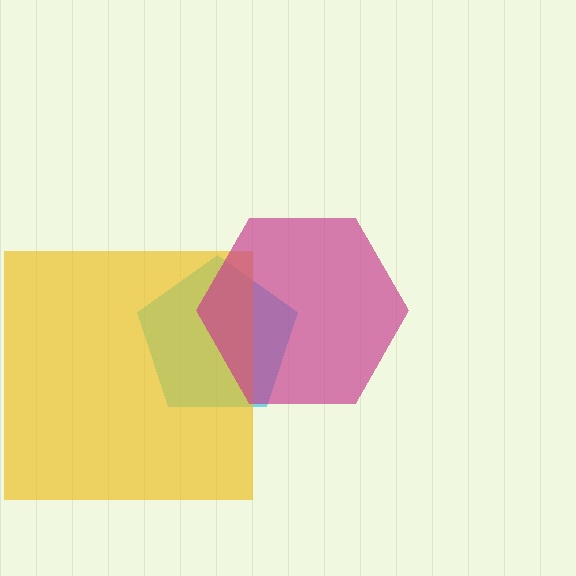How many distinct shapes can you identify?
There are 3 distinct shapes: a cyan pentagon, a yellow square, a magenta hexagon.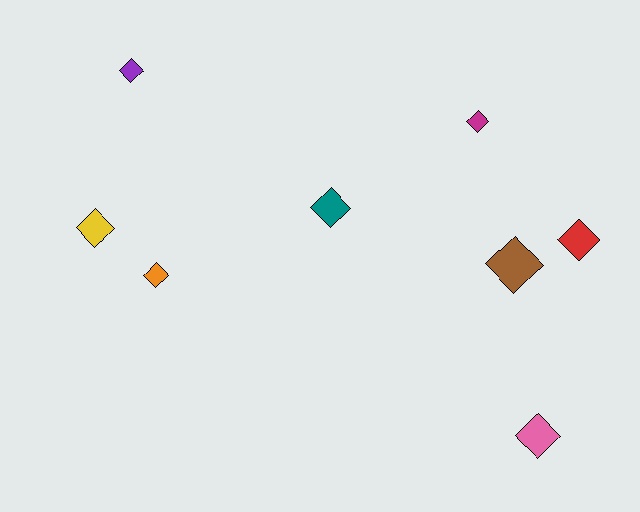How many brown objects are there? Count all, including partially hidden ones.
There is 1 brown object.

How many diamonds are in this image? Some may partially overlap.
There are 8 diamonds.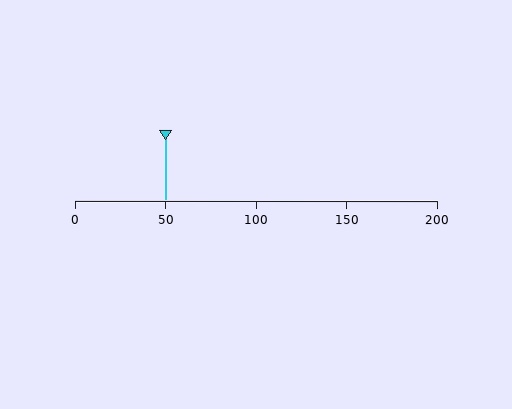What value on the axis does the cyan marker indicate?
The marker indicates approximately 50.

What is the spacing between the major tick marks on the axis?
The major ticks are spaced 50 apart.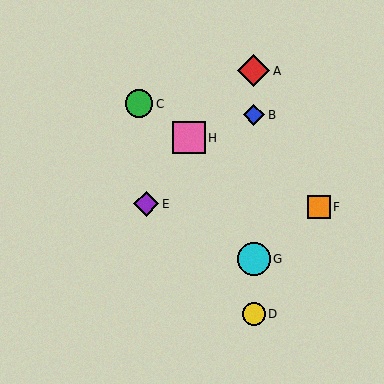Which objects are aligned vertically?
Objects A, B, D, G are aligned vertically.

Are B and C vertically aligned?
No, B is at x≈254 and C is at x≈139.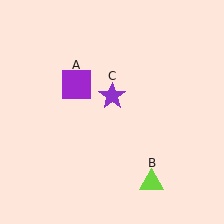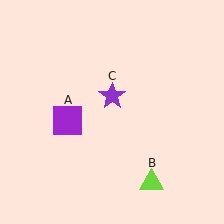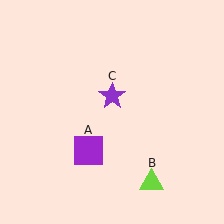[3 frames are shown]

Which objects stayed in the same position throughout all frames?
Lime triangle (object B) and purple star (object C) remained stationary.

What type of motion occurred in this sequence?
The purple square (object A) rotated counterclockwise around the center of the scene.